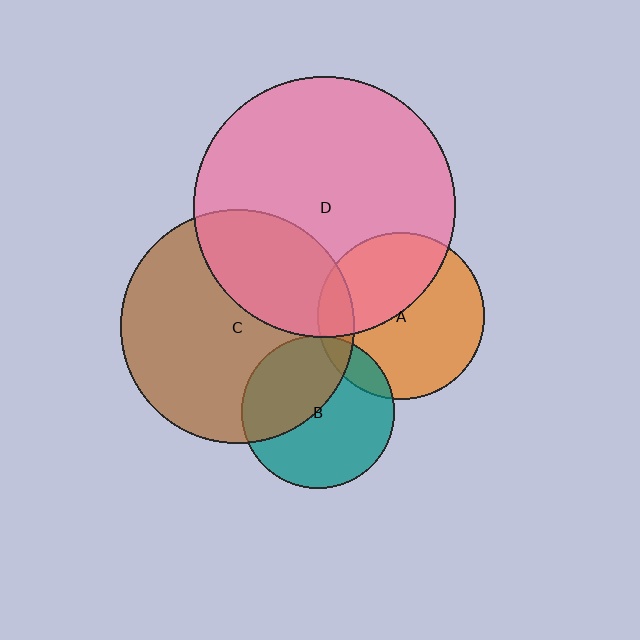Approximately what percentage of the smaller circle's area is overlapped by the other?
Approximately 15%.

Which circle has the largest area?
Circle D (pink).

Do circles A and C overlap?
Yes.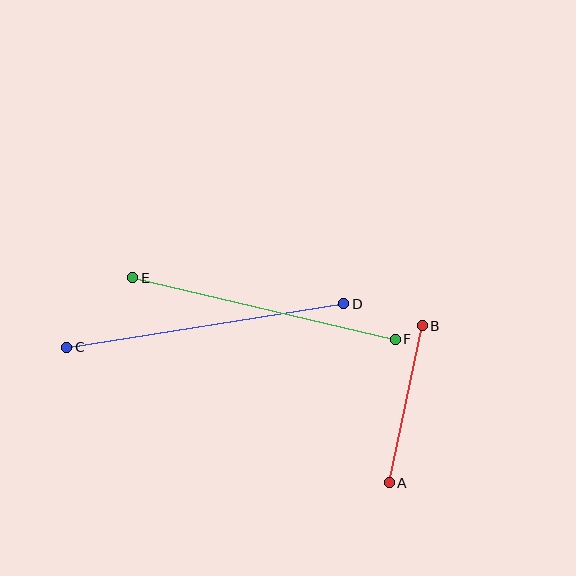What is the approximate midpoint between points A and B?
The midpoint is at approximately (406, 404) pixels.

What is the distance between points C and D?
The distance is approximately 280 pixels.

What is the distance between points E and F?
The distance is approximately 270 pixels.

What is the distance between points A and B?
The distance is approximately 161 pixels.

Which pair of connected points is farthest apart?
Points C and D are farthest apart.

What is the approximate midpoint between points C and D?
The midpoint is at approximately (205, 326) pixels.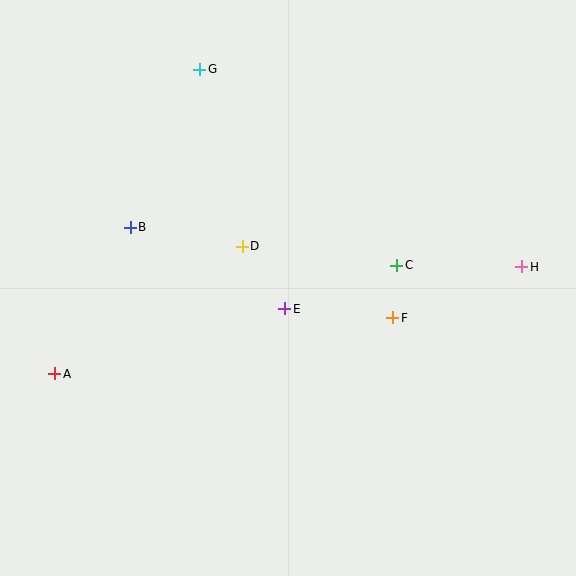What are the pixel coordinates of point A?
Point A is at (55, 374).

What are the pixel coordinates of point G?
Point G is at (200, 69).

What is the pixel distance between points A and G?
The distance between A and G is 337 pixels.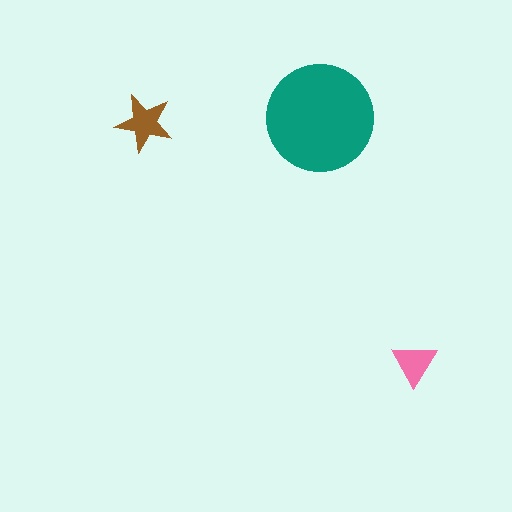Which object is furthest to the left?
The brown star is leftmost.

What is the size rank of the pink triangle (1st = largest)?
3rd.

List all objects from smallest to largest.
The pink triangle, the brown star, the teal circle.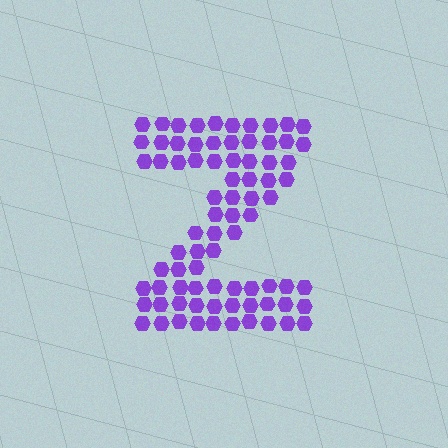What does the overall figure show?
The overall figure shows the letter Z.